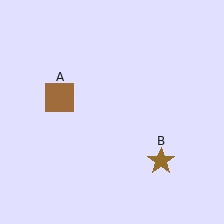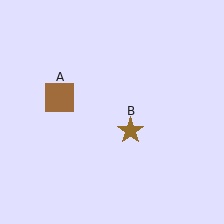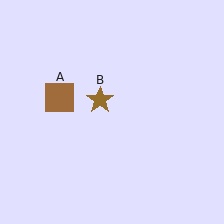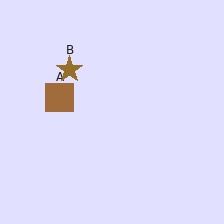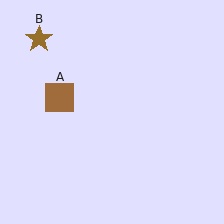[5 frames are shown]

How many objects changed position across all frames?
1 object changed position: brown star (object B).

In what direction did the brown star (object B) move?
The brown star (object B) moved up and to the left.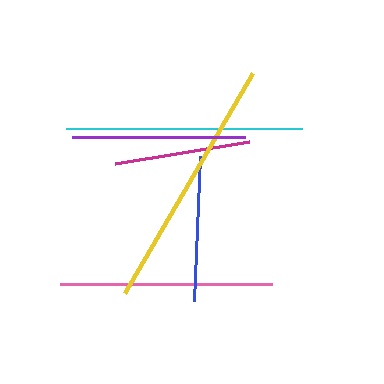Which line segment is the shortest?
The magenta line is the shortest at approximately 136 pixels.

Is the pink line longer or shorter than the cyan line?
The cyan line is longer than the pink line.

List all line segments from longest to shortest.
From longest to shortest: yellow, cyan, pink, purple, blue, magenta.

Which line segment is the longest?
The yellow line is the longest at approximately 255 pixels.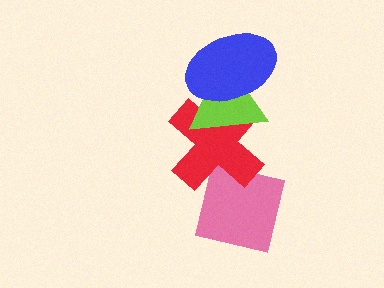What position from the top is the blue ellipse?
The blue ellipse is 1st from the top.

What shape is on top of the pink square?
The red cross is on top of the pink square.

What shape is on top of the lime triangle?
The blue ellipse is on top of the lime triangle.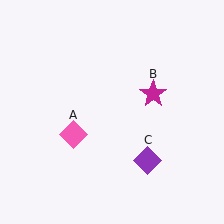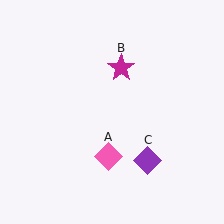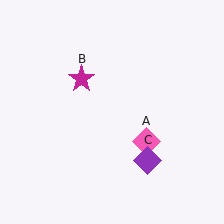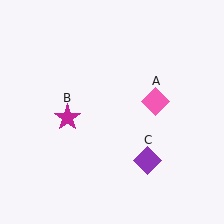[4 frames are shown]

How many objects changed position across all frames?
2 objects changed position: pink diamond (object A), magenta star (object B).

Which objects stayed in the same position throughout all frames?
Purple diamond (object C) remained stationary.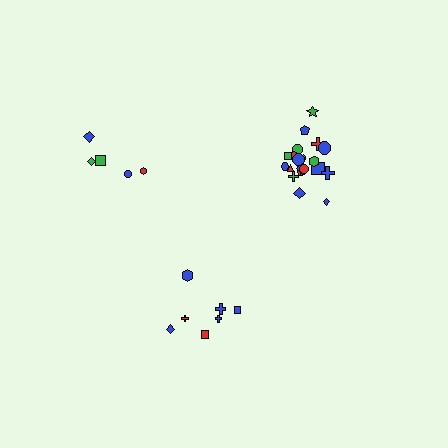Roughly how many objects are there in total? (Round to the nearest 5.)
Roughly 35 objects in total.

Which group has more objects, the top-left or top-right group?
The top-right group.